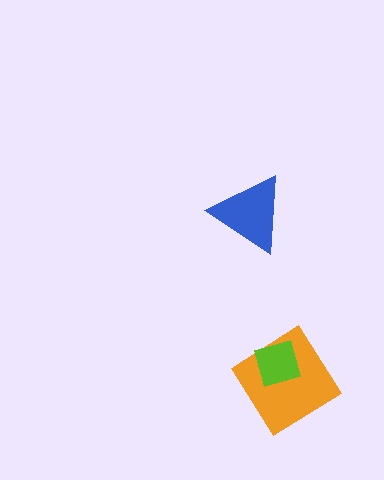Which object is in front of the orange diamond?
The lime diamond is in front of the orange diamond.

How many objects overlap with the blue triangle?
0 objects overlap with the blue triangle.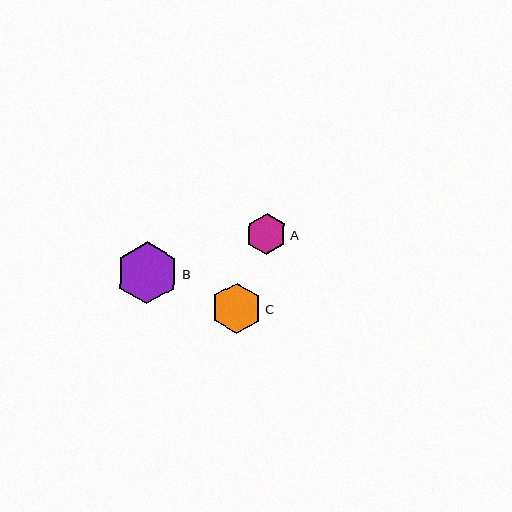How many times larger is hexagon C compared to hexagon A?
Hexagon C is approximately 1.2 times the size of hexagon A.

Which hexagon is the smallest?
Hexagon A is the smallest with a size of approximately 41 pixels.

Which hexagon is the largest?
Hexagon B is the largest with a size of approximately 63 pixels.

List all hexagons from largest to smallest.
From largest to smallest: B, C, A.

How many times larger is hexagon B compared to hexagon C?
Hexagon B is approximately 1.2 times the size of hexagon C.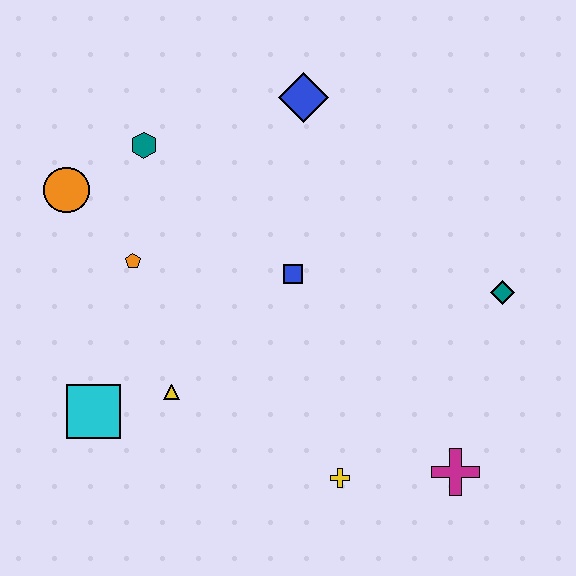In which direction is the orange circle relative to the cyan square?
The orange circle is above the cyan square.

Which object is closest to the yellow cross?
The magenta cross is closest to the yellow cross.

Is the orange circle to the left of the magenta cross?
Yes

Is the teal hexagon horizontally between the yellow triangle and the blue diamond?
No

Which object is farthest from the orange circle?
The magenta cross is farthest from the orange circle.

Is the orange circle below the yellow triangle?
No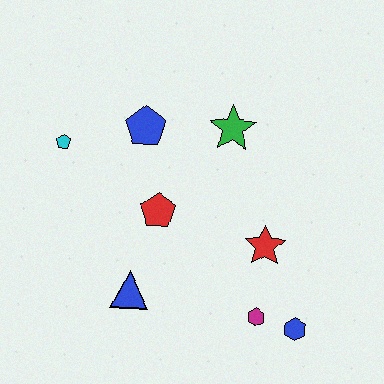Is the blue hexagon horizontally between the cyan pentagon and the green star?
No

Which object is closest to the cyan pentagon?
The blue pentagon is closest to the cyan pentagon.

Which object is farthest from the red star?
The cyan pentagon is farthest from the red star.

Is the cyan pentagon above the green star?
No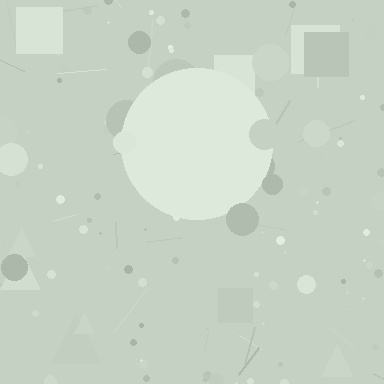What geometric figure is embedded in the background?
A circle is embedded in the background.